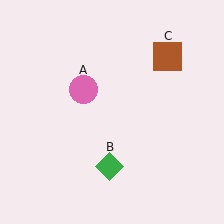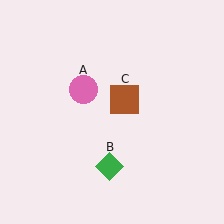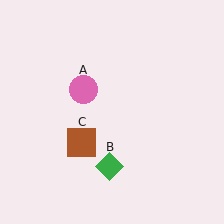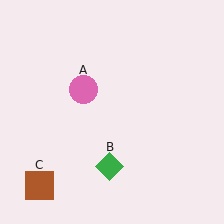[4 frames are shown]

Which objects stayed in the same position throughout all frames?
Pink circle (object A) and green diamond (object B) remained stationary.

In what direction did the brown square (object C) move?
The brown square (object C) moved down and to the left.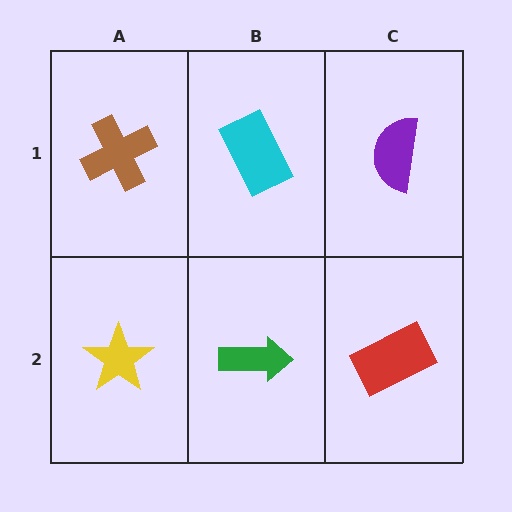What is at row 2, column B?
A green arrow.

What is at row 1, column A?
A brown cross.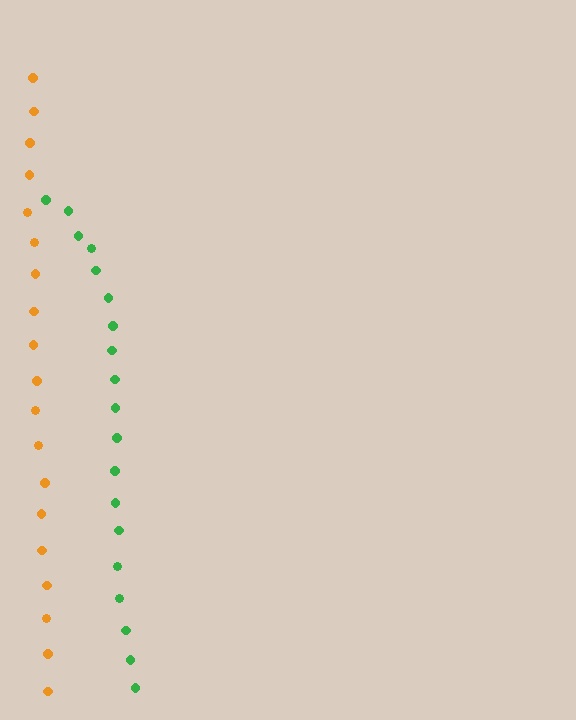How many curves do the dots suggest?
There are 2 distinct paths.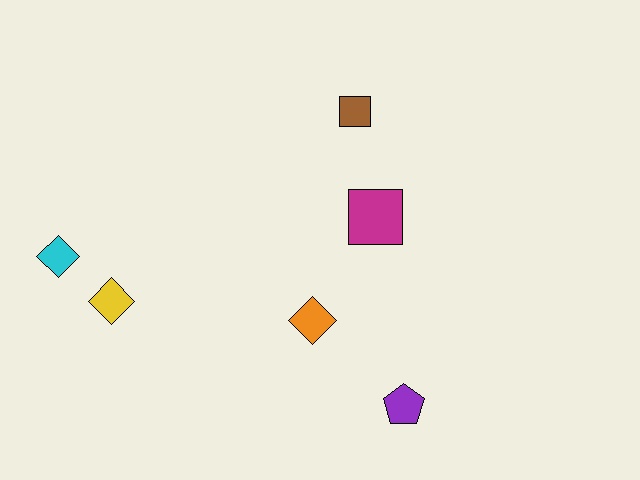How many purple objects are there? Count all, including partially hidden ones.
There is 1 purple object.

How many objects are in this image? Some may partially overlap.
There are 6 objects.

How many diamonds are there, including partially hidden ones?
There are 3 diamonds.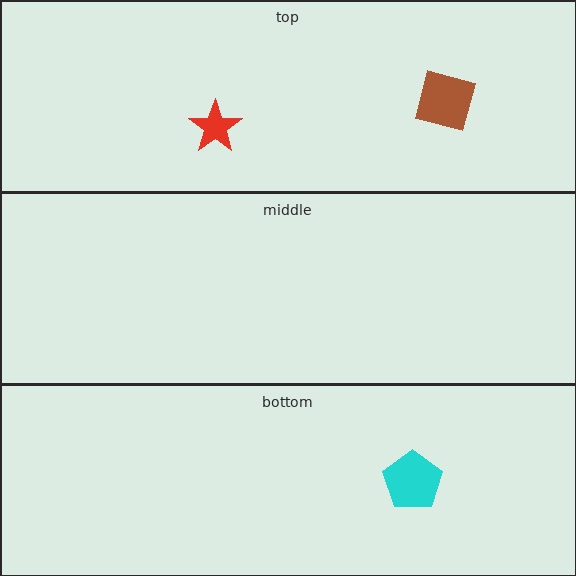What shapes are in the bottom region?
The cyan pentagon.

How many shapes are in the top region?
2.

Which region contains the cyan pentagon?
The bottom region.